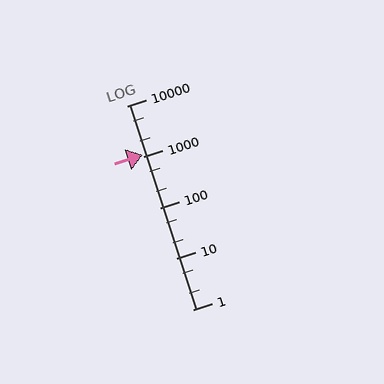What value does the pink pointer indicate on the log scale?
The pointer indicates approximately 1100.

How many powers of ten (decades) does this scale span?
The scale spans 4 decades, from 1 to 10000.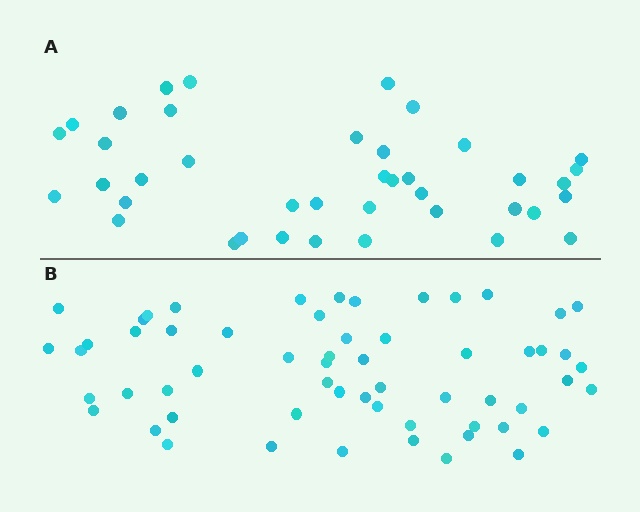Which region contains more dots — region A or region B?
Region B (the bottom region) has more dots.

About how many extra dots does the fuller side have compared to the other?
Region B has approximately 20 more dots than region A.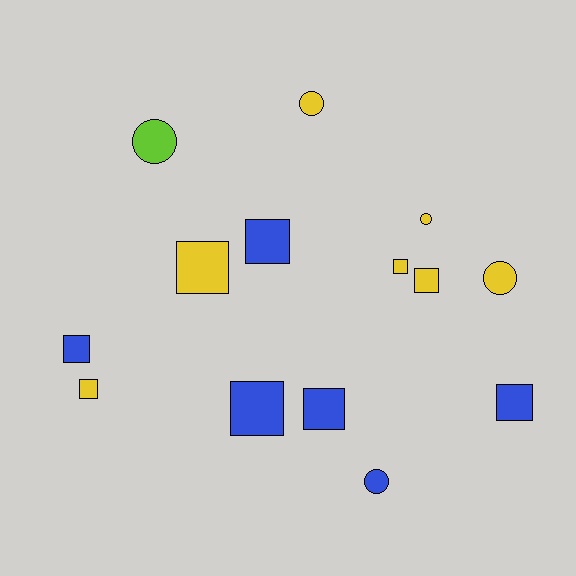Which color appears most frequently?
Yellow, with 7 objects.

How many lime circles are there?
There is 1 lime circle.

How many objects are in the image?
There are 14 objects.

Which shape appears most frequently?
Square, with 9 objects.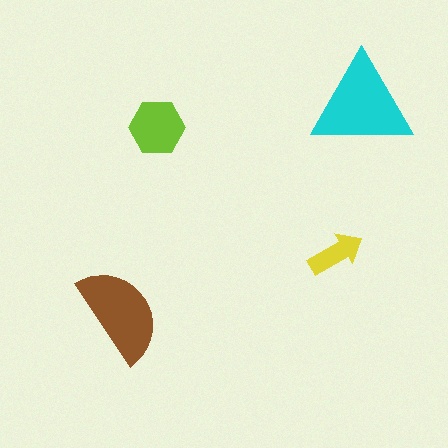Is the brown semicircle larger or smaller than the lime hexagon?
Larger.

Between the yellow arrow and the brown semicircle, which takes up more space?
The brown semicircle.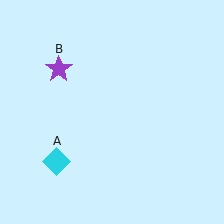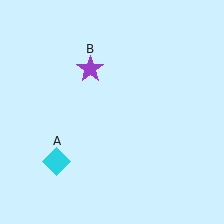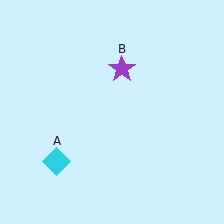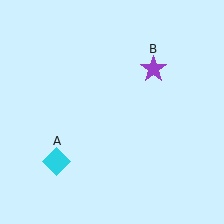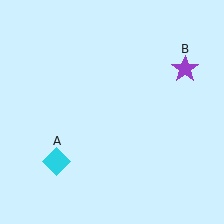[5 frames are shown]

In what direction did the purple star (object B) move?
The purple star (object B) moved right.